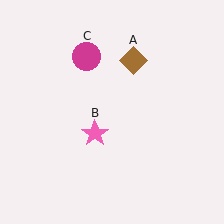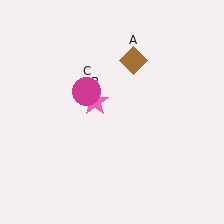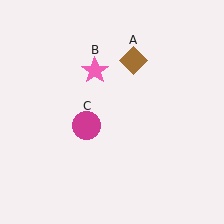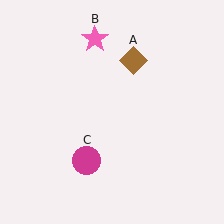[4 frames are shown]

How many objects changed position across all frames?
2 objects changed position: pink star (object B), magenta circle (object C).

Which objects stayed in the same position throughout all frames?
Brown diamond (object A) remained stationary.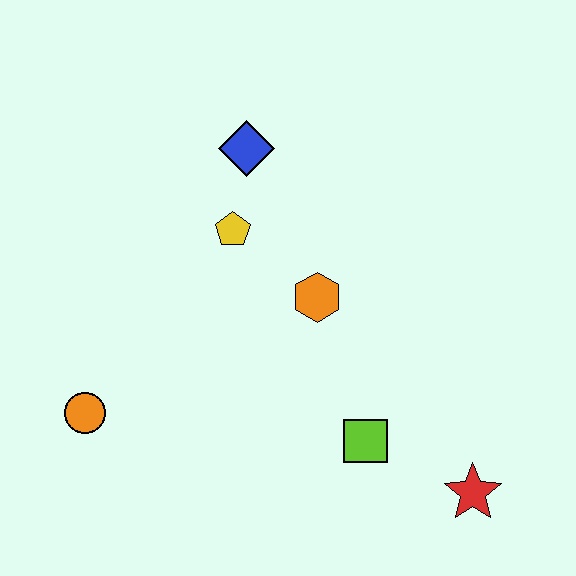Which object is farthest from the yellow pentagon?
The red star is farthest from the yellow pentagon.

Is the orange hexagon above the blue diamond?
No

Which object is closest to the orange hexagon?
The yellow pentagon is closest to the orange hexagon.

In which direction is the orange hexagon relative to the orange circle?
The orange hexagon is to the right of the orange circle.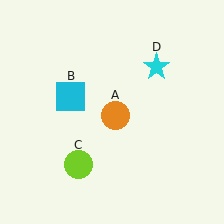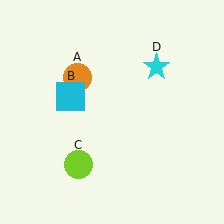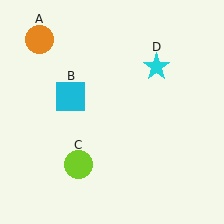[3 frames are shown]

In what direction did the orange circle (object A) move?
The orange circle (object A) moved up and to the left.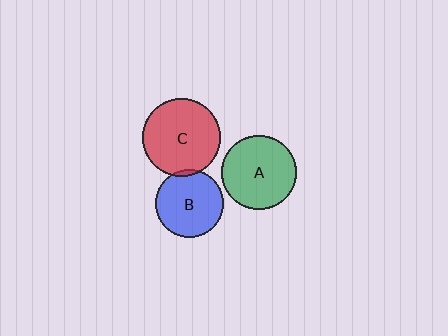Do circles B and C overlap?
Yes.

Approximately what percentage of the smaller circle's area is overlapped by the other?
Approximately 5%.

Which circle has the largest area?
Circle C (red).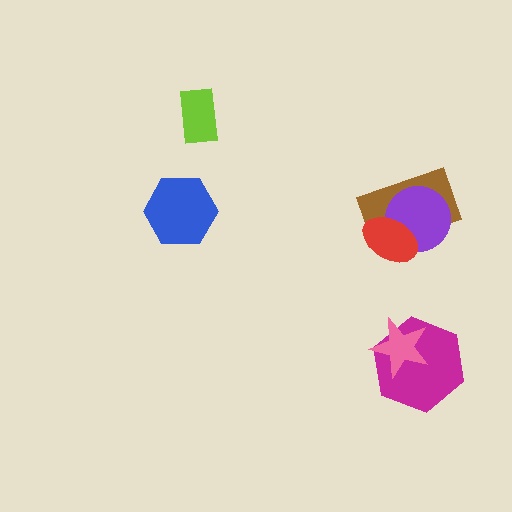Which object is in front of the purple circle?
The red ellipse is in front of the purple circle.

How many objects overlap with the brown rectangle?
2 objects overlap with the brown rectangle.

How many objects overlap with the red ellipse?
2 objects overlap with the red ellipse.